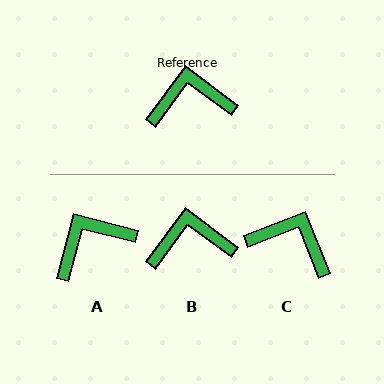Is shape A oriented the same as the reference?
No, it is off by about 22 degrees.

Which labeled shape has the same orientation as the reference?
B.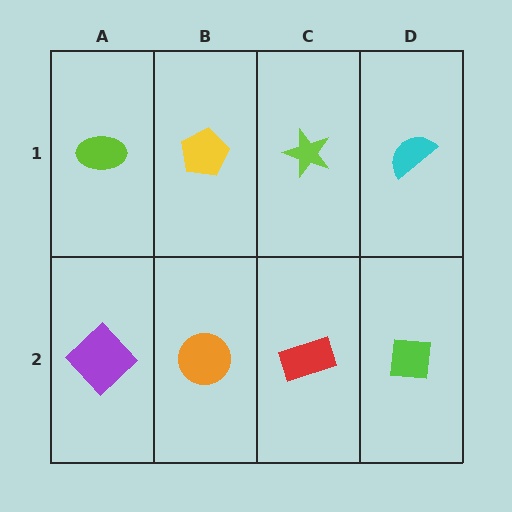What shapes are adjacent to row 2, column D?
A cyan semicircle (row 1, column D), a red rectangle (row 2, column C).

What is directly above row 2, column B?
A yellow pentagon.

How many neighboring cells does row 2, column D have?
2.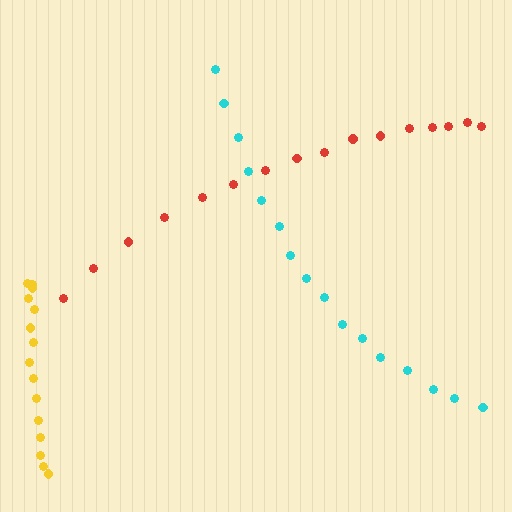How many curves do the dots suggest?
There are 3 distinct paths.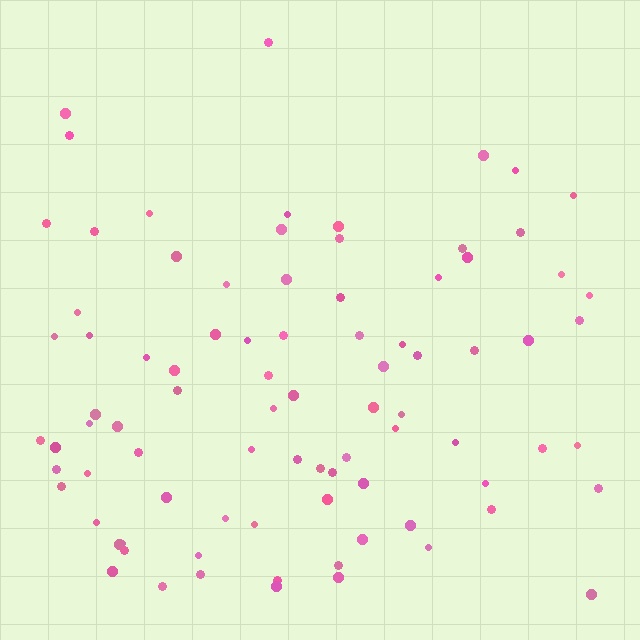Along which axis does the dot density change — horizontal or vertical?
Vertical.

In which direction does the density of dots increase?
From top to bottom, with the bottom side densest.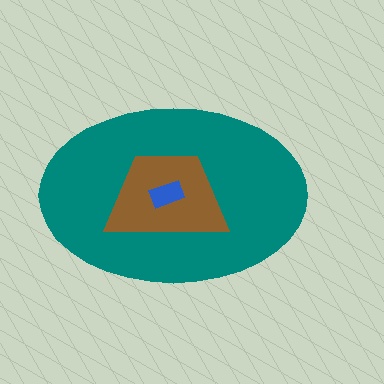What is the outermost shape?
The teal ellipse.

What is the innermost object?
The blue rectangle.